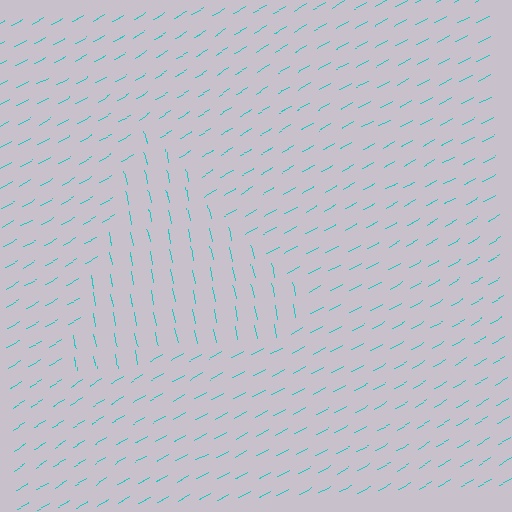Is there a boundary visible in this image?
Yes, there is a texture boundary formed by a change in line orientation.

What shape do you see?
I see a triangle.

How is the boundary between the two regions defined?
The boundary is defined purely by a change in line orientation (approximately 73 degrees difference). All lines are the same color and thickness.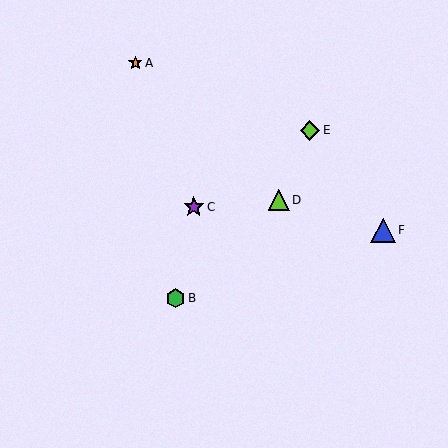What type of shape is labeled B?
Shape B is a green hexagon.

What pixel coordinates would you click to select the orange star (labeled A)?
Click at (135, 63) to select the orange star A.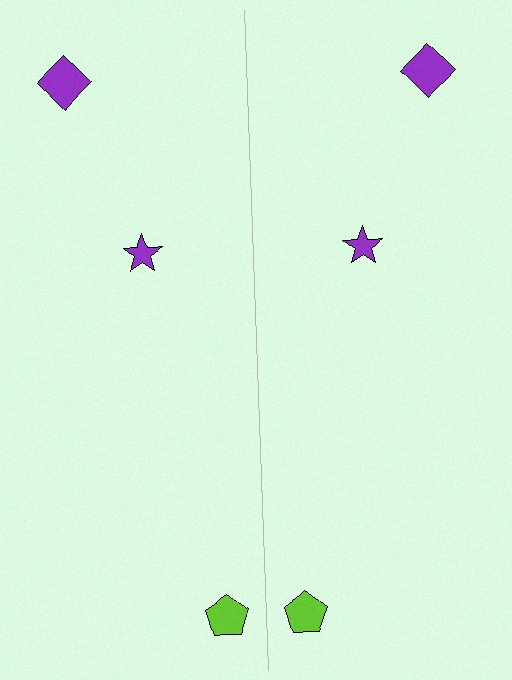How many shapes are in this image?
There are 6 shapes in this image.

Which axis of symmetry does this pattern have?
The pattern has a vertical axis of symmetry running through the center of the image.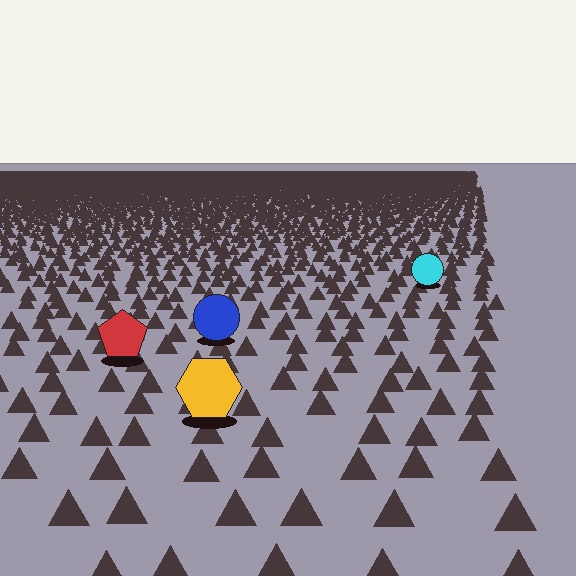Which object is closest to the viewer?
The yellow hexagon is closest. The texture marks near it are larger and more spread out.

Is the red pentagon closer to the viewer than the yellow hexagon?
No. The yellow hexagon is closer — you can tell from the texture gradient: the ground texture is coarser near it.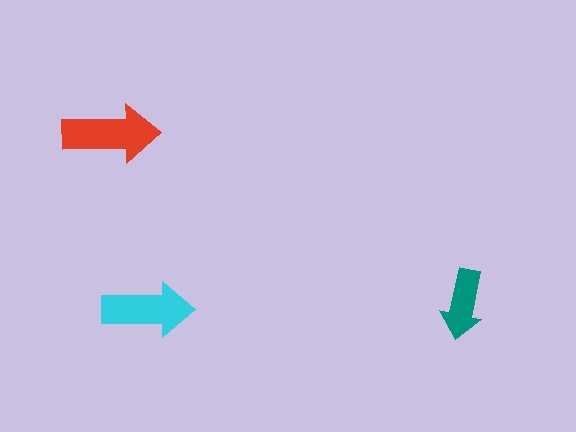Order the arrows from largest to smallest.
the red one, the cyan one, the teal one.